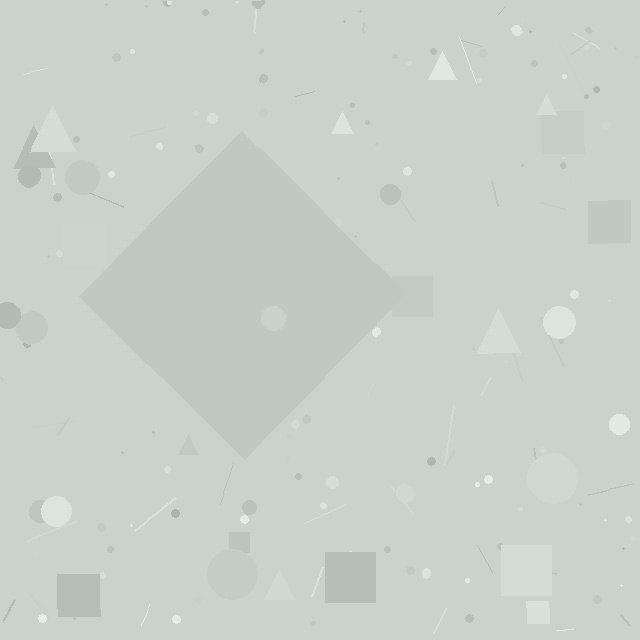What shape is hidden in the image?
A diamond is hidden in the image.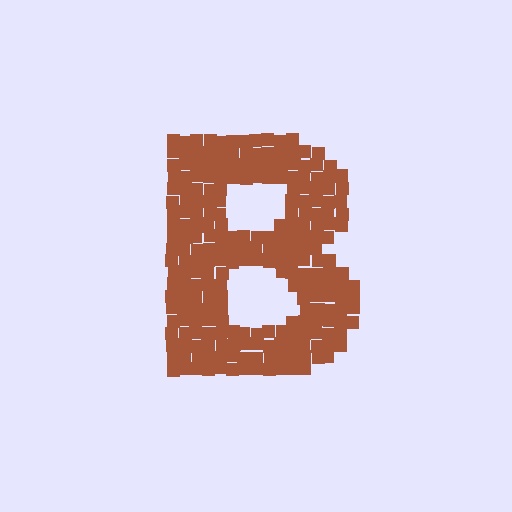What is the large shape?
The large shape is the letter B.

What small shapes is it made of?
It is made of small squares.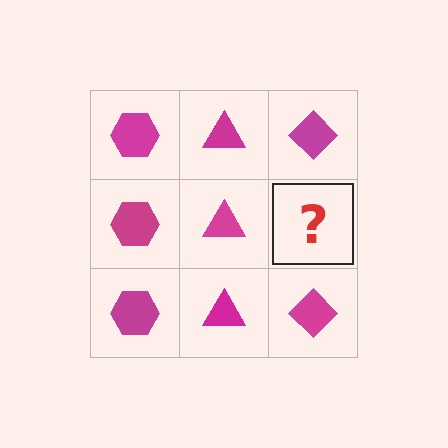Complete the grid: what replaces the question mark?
The question mark should be replaced with a magenta diamond.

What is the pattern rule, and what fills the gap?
The rule is that each column has a consistent shape. The gap should be filled with a magenta diamond.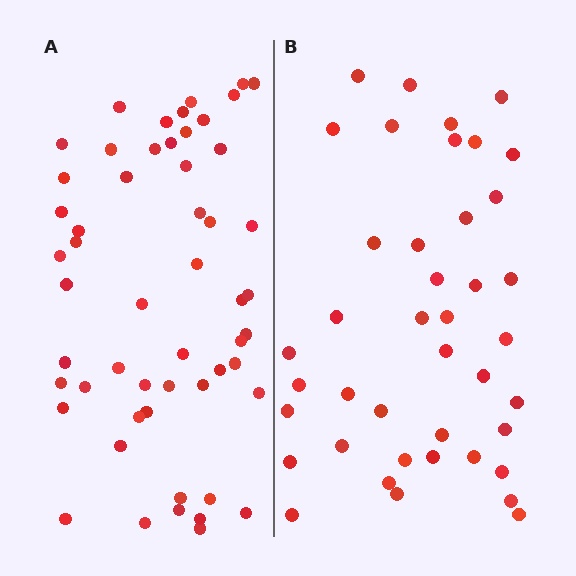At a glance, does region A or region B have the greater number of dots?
Region A (the left region) has more dots.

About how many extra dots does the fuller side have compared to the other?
Region A has approximately 15 more dots than region B.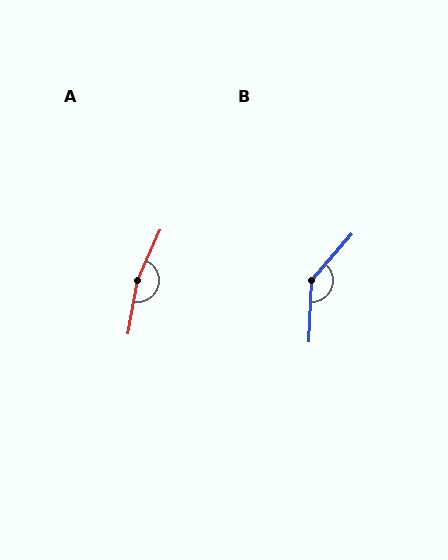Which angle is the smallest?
B, at approximately 141 degrees.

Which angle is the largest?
A, at approximately 166 degrees.